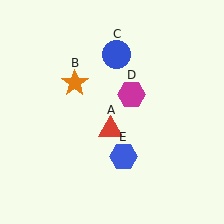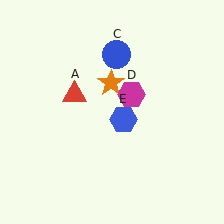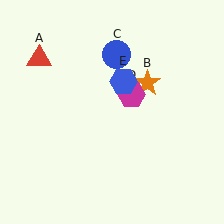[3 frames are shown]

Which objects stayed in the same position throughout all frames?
Blue circle (object C) and magenta hexagon (object D) remained stationary.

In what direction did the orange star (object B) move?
The orange star (object B) moved right.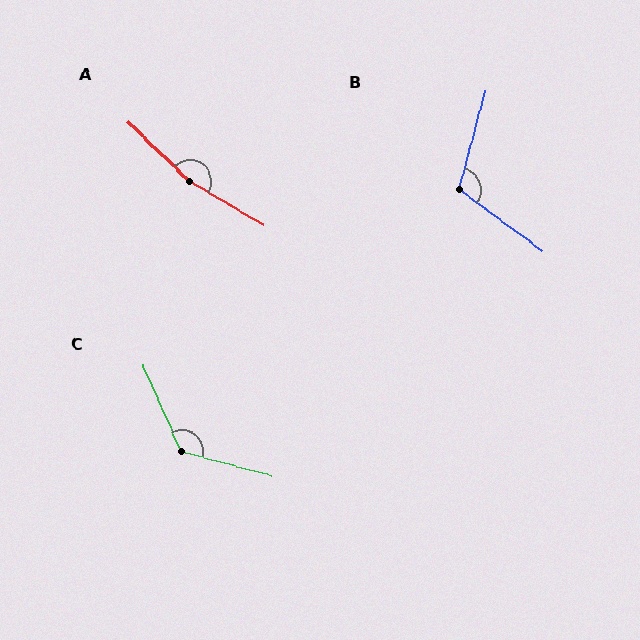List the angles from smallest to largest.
B (111°), C (128°), A (167°).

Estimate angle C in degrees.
Approximately 128 degrees.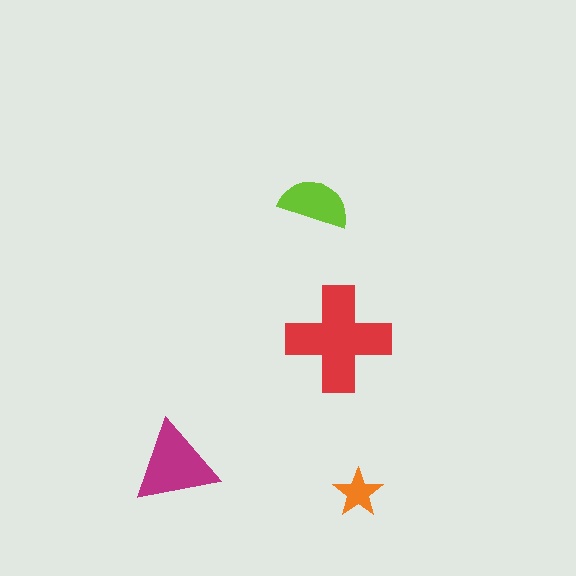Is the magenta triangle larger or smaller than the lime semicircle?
Larger.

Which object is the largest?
The red cross.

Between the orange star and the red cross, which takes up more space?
The red cross.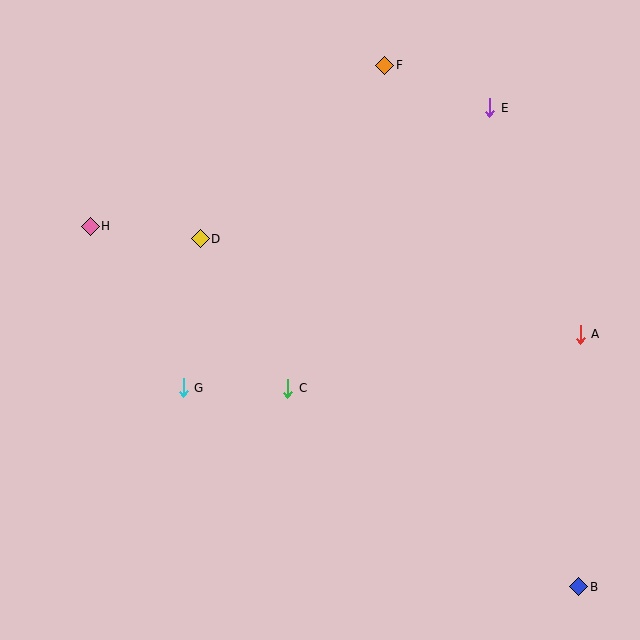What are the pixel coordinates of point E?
Point E is at (490, 108).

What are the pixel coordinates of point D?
Point D is at (200, 239).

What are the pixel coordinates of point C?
Point C is at (288, 388).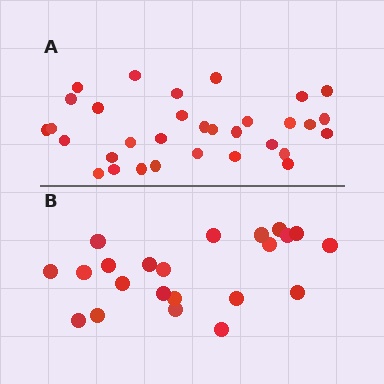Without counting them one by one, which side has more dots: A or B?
Region A (the top region) has more dots.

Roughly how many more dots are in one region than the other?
Region A has roughly 10 or so more dots than region B.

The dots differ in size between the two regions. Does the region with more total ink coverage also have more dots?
No. Region B has more total ink coverage because its dots are larger, but region A actually contains more individual dots. Total area can be misleading — the number of items is what matters here.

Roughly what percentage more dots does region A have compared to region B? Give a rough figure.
About 45% more.